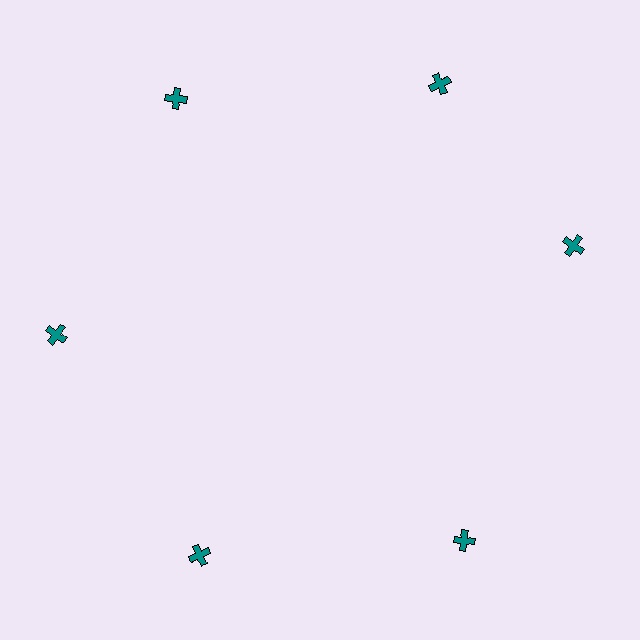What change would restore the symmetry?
The symmetry would be restored by rotating it back into even spacing with its neighbors so that all 6 crosses sit at equal angles and equal distance from the center.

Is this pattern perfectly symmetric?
No. The 6 teal crosses are arranged in a ring, but one element near the 3 o'clock position is rotated out of alignment along the ring, breaking the 6-fold rotational symmetry.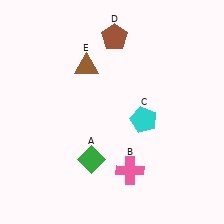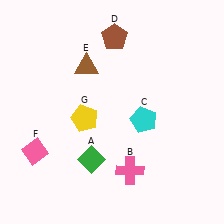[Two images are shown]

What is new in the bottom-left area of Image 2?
A pink diamond (F) was added in the bottom-left area of Image 2.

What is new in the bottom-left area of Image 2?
A yellow pentagon (G) was added in the bottom-left area of Image 2.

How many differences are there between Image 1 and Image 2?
There are 2 differences between the two images.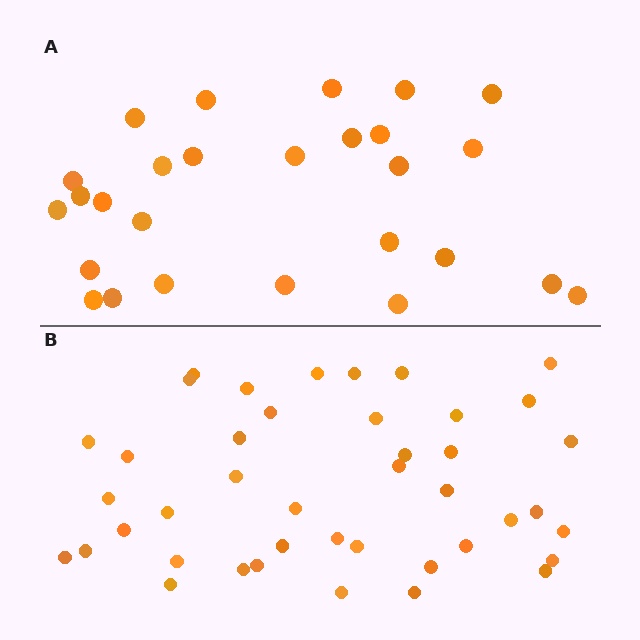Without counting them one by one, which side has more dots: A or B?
Region B (the bottom region) has more dots.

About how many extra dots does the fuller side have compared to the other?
Region B has approximately 15 more dots than region A.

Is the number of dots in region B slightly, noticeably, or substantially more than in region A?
Region B has substantially more. The ratio is roughly 1.6 to 1.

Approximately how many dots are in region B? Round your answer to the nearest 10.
About 40 dots. (The exact count is 42, which rounds to 40.)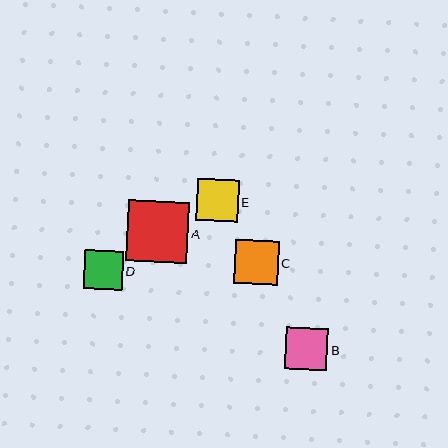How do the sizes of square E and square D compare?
Square E and square D are approximately the same size.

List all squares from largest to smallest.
From largest to smallest: A, C, B, E, D.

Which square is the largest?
Square A is the largest with a size of approximately 61 pixels.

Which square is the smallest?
Square D is the smallest with a size of approximately 39 pixels.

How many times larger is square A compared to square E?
Square A is approximately 1.4 times the size of square E.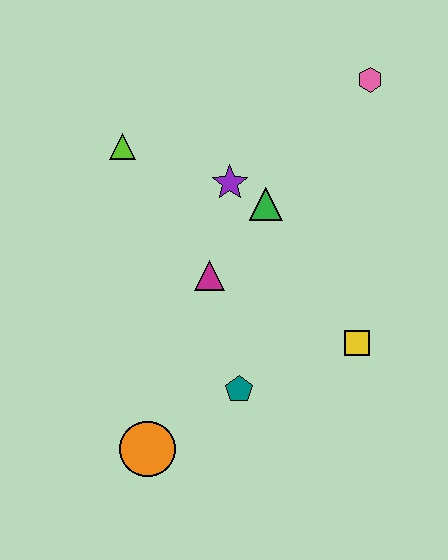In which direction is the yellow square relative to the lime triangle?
The yellow square is to the right of the lime triangle.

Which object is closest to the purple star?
The green triangle is closest to the purple star.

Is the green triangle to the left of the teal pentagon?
No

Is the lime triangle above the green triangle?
Yes